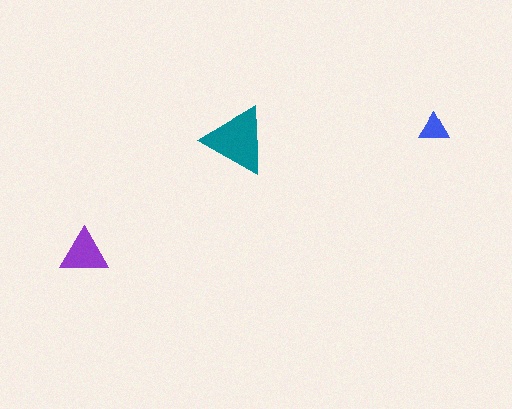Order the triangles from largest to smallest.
the teal one, the purple one, the blue one.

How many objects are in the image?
There are 3 objects in the image.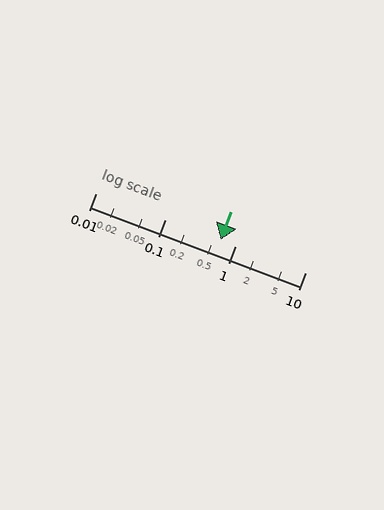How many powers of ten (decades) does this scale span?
The scale spans 3 decades, from 0.01 to 10.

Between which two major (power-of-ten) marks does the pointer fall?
The pointer is between 0.1 and 1.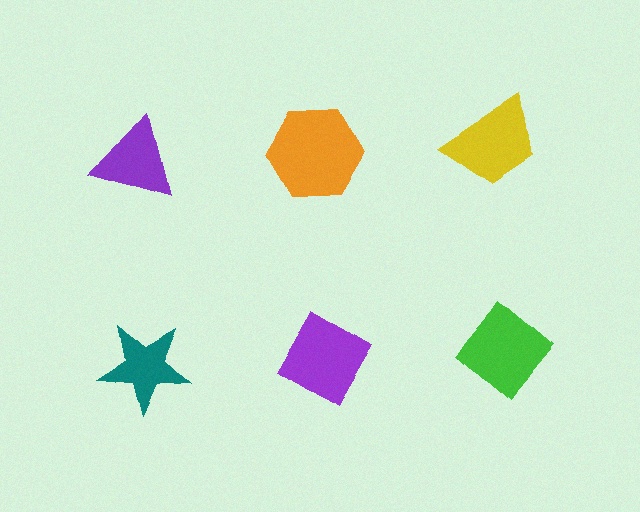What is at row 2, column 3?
A green diamond.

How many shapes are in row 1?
3 shapes.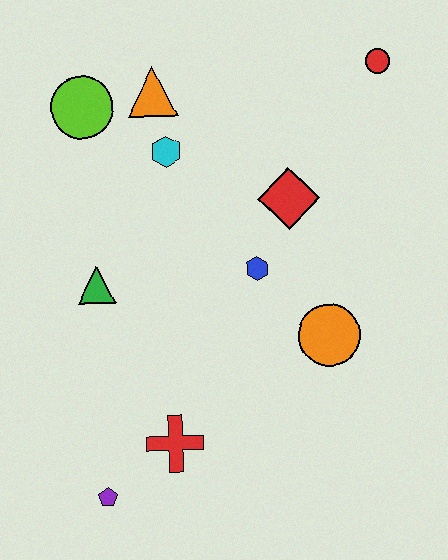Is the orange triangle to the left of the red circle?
Yes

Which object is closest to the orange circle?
The blue hexagon is closest to the orange circle.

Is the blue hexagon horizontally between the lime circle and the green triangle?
No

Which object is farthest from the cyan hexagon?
The purple pentagon is farthest from the cyan hexagon.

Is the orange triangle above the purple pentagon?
Yes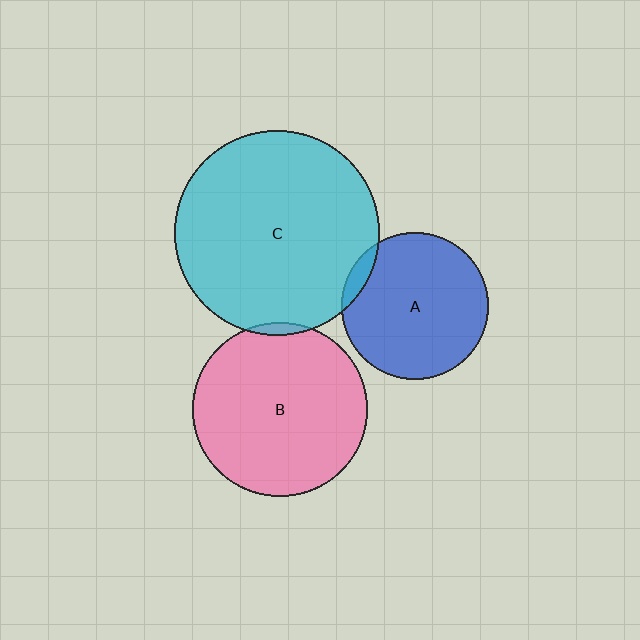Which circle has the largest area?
Circle C (cyan).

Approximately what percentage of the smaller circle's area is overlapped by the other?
Approximately 5%.